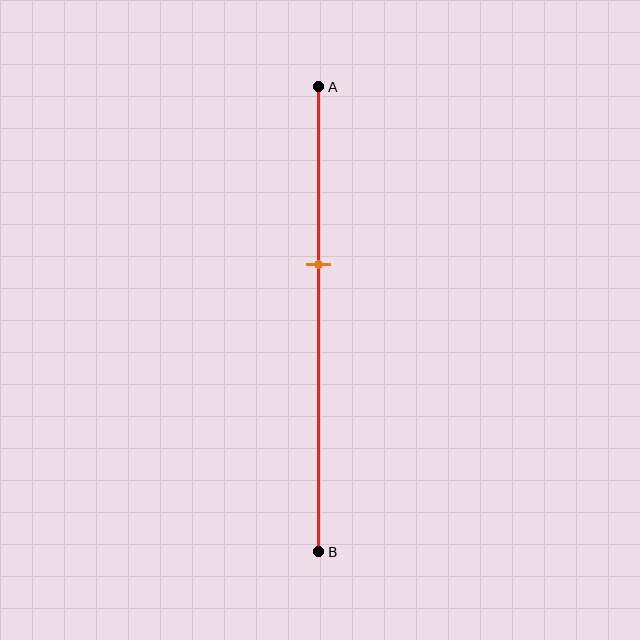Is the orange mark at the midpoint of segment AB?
No, the mark is at about 40% from A, not at the 50% midpoint.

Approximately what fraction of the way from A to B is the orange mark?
The orange mark is approximately 40% of the way from A to B.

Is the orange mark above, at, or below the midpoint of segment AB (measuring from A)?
The orange mark is above the midpoint of segment AB.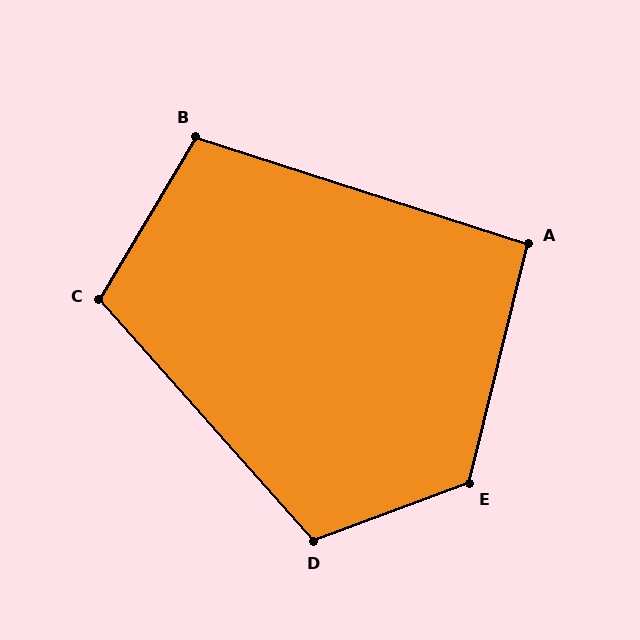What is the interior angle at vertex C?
Approximately 108 degrees (obtuse).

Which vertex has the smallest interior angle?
A, at approximately 94 degrees.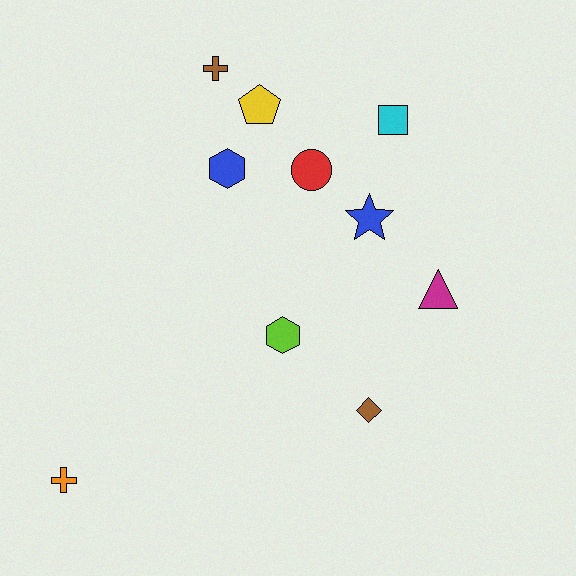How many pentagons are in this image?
There is 1 pentagon.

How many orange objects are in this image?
There is 1 orange object.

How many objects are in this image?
There are 10 objects.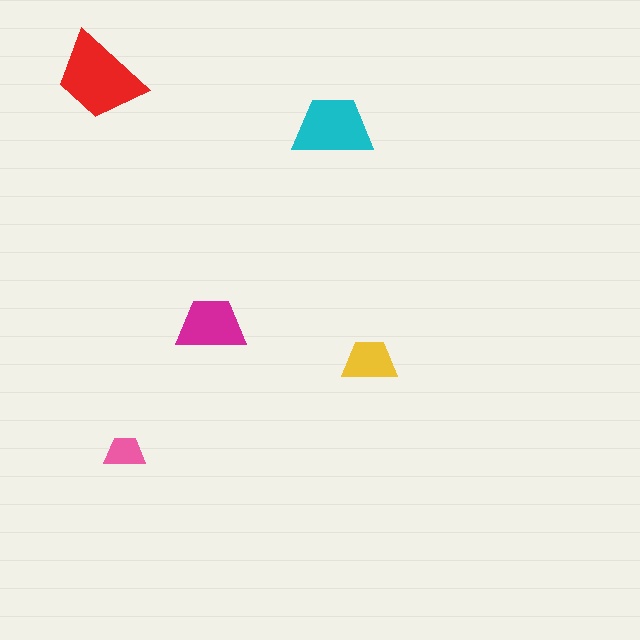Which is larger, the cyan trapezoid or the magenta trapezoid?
The cyan one.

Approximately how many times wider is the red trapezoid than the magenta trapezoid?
About 1.5 times wider.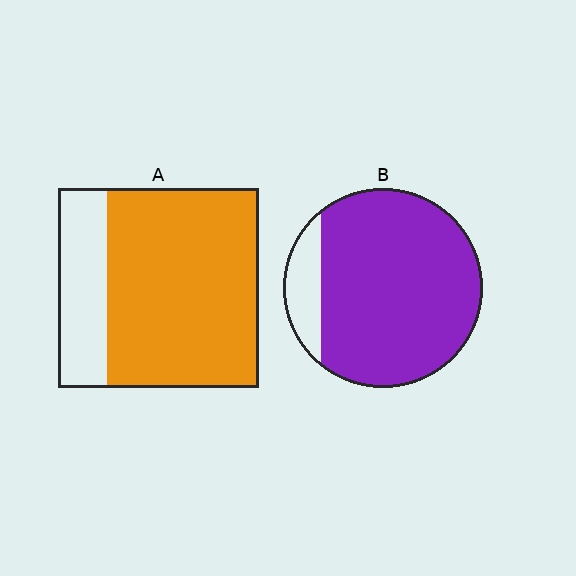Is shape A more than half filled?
Yes.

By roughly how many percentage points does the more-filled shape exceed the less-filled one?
By roughly 10 percentage points (B over A).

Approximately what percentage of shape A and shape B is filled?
A is approximately 75% and B is approximately 85%.